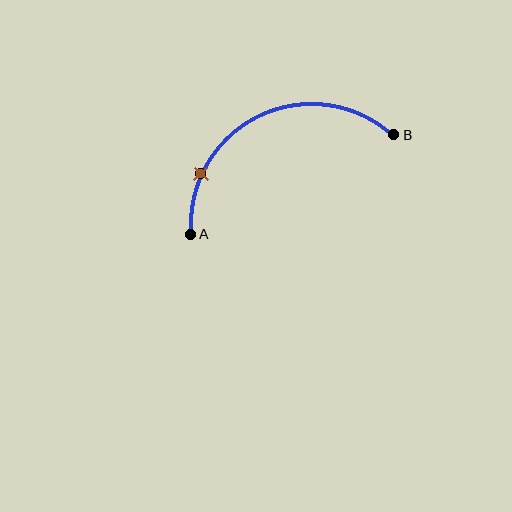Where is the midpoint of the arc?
The arc midpoint is the point on the curve farthest from the straight line joining A and B. It sits above that line.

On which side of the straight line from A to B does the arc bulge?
The arc bulges above the straight line connecting A and B.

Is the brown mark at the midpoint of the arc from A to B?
No. The brown mark lies on the arc but is closer to endpoint A. The arc midpoint would be at the point on the curve equidistant along the arc from both A and B.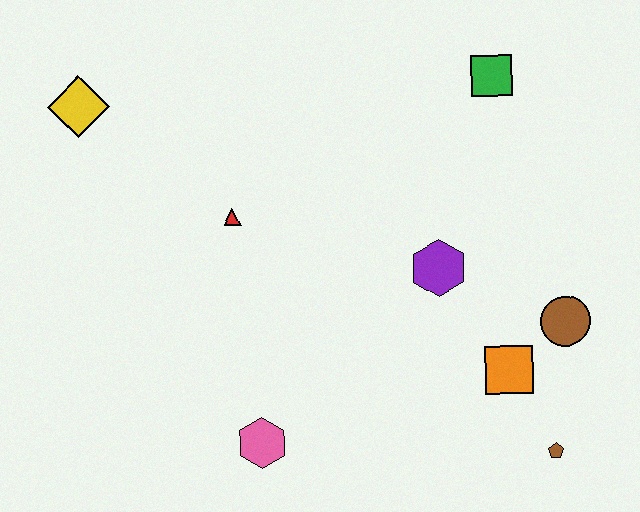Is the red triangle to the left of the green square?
Yes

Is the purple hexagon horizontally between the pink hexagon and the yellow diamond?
No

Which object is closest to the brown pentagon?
The orange square is closest to the brown pentagon.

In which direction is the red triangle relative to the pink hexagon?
The red triangle is above the pink hexagon.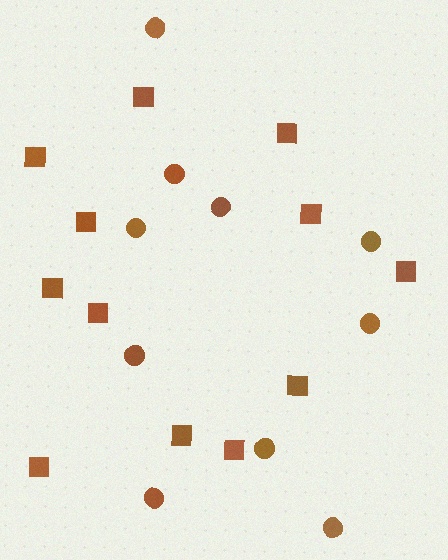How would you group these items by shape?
There are 2 groups: one group of squares (12) and one group of circles (10).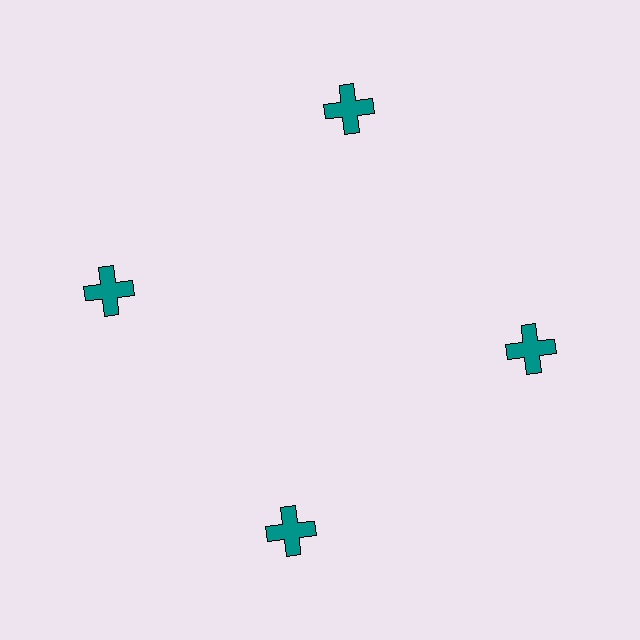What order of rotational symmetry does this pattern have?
This pattern has 4-fold rotational symmetry.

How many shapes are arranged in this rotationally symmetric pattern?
There are 4 shapes, arranged in 4 groups of 1.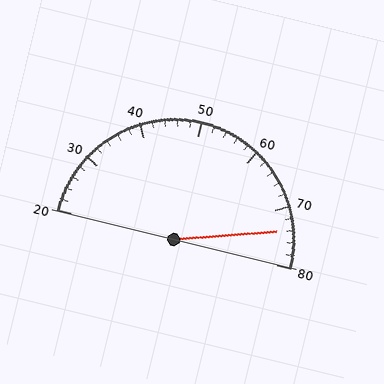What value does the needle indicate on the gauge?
The needle indicates approximately 74.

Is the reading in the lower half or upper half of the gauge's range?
The reading is in the upper half of the range (20 to 80).